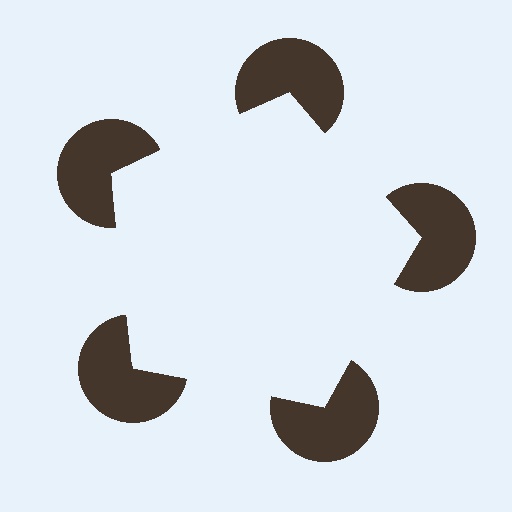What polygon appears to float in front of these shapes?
An illusory pentagon — its edges are inferred from the aligned wedge cuts in the pac-man discs, not physically drawn.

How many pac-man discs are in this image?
There are 5 — one at each vertex of the illusory pentagon.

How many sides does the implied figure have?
5 sides.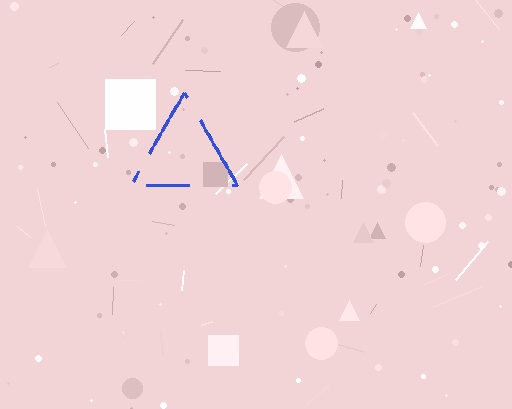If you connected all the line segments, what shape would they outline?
They would outline a triangle.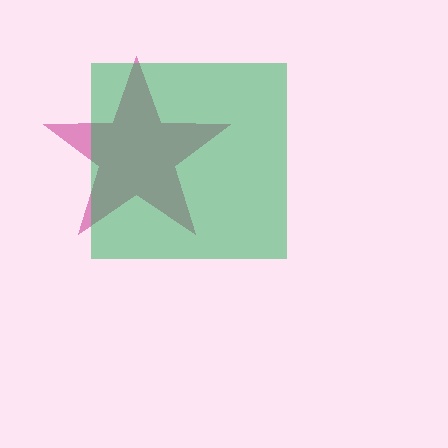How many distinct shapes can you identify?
There are 2 distinct shapes: a magenta star, a green square.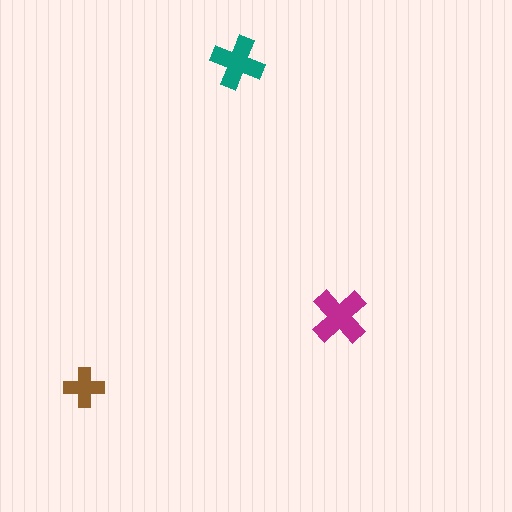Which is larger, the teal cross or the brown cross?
The teal one.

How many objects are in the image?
There are 3 objects in the image.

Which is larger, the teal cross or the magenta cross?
The magenta one.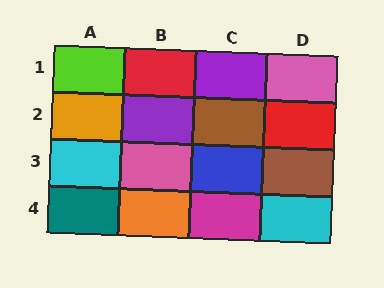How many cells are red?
2 cells are red.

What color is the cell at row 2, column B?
Purple.